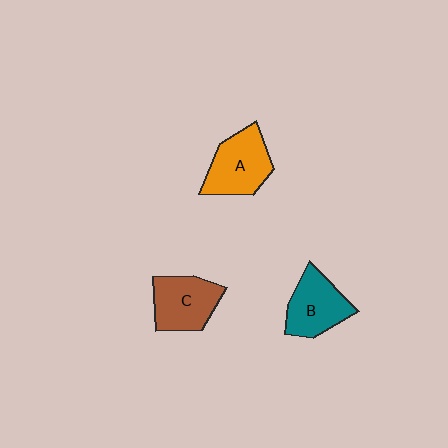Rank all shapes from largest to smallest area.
From largest to smallest: A (orange), C (brown), B (teal).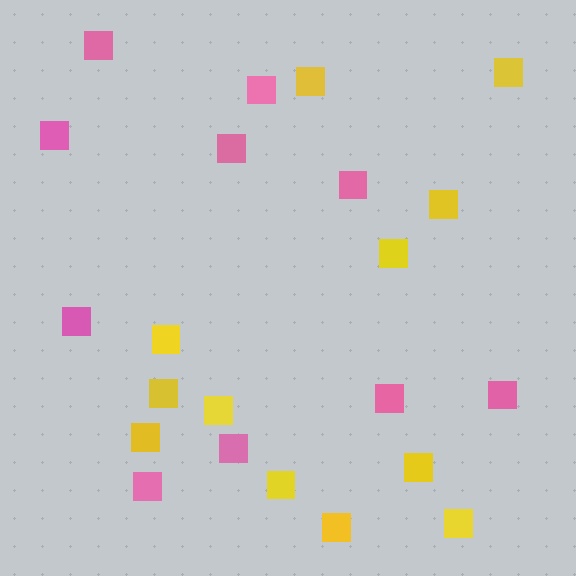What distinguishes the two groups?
There are 2 groups: one group of pink squares (10) and one group of yellow squares (12).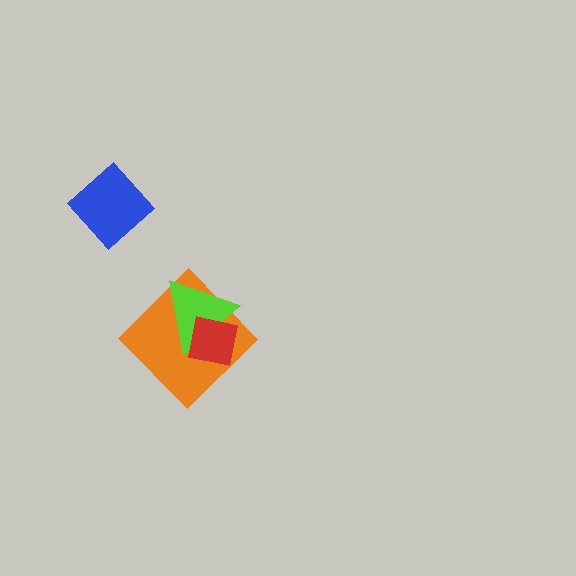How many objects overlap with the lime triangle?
2 objects overlap with the lime triangle.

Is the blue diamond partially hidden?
No, no other shape covers it.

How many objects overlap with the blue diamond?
0 objects overlap with the blue diamond.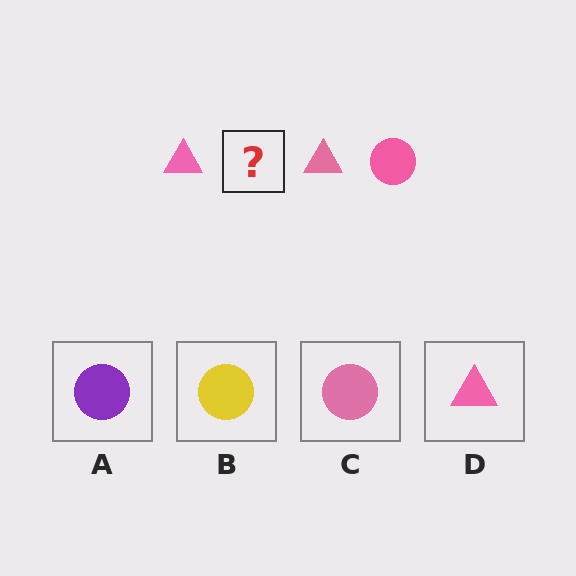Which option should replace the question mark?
Option C.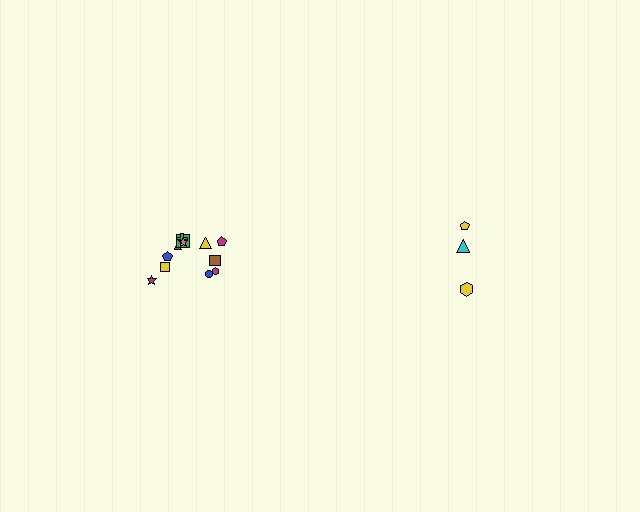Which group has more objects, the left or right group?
The left group.